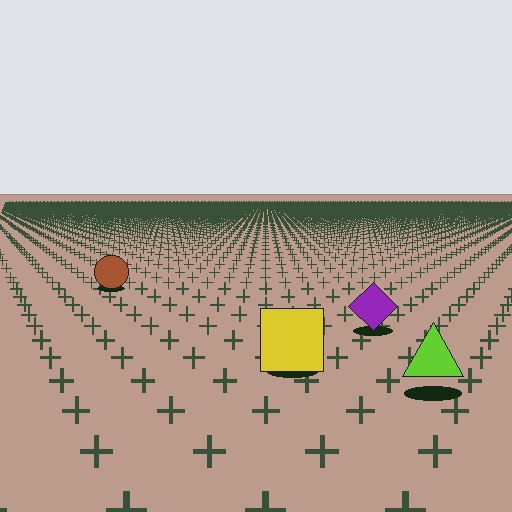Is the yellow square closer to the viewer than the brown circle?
Yes. The yellow square is closer — you can tell from the texture gradient: the ground texture is coarser near it.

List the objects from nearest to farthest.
From nearest to farthest: the lime triangle, the yellow square, the purple diamond, the brown circle.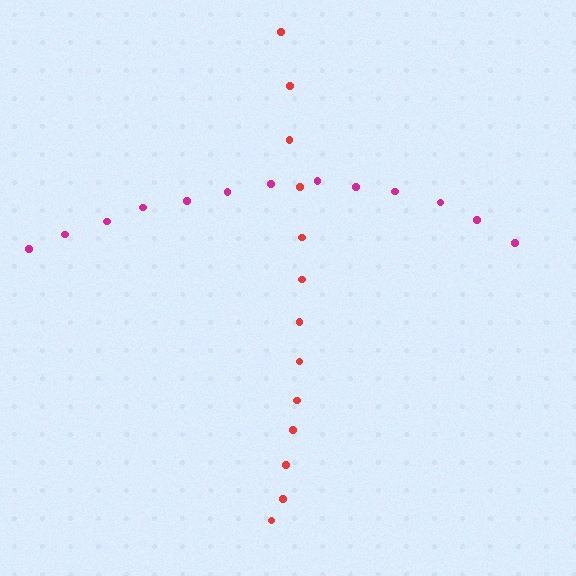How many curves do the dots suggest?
There are 2 distinct paths.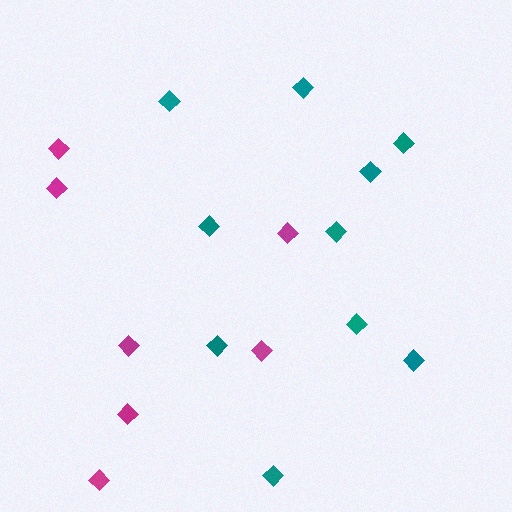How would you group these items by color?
There are 2 groups: one group of teal diamonds (10) and one group of magenta diamonds (7).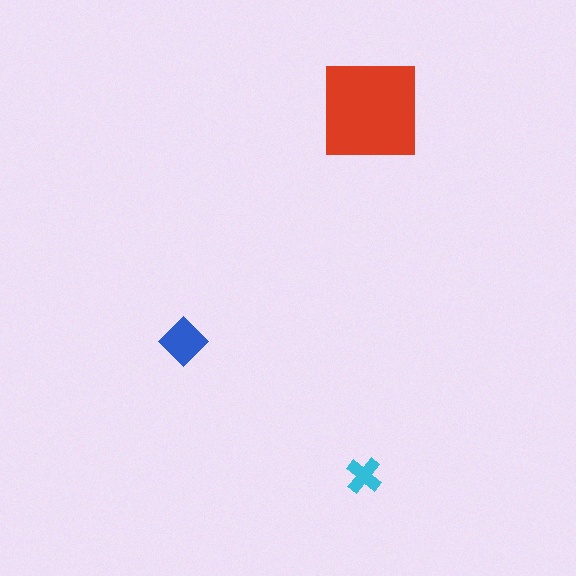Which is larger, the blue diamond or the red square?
The red square.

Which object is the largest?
The red square.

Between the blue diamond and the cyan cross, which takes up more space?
The blue diamond.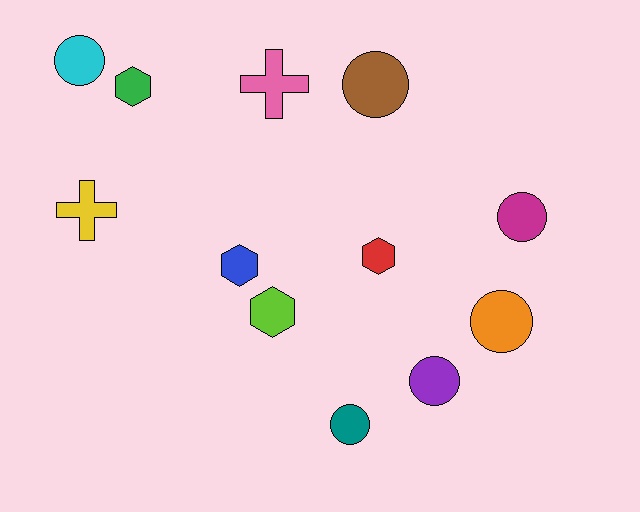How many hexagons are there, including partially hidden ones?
There are 4 hexagons.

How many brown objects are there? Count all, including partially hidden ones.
There is 1 brown object.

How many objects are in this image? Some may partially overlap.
There are 12 objects.